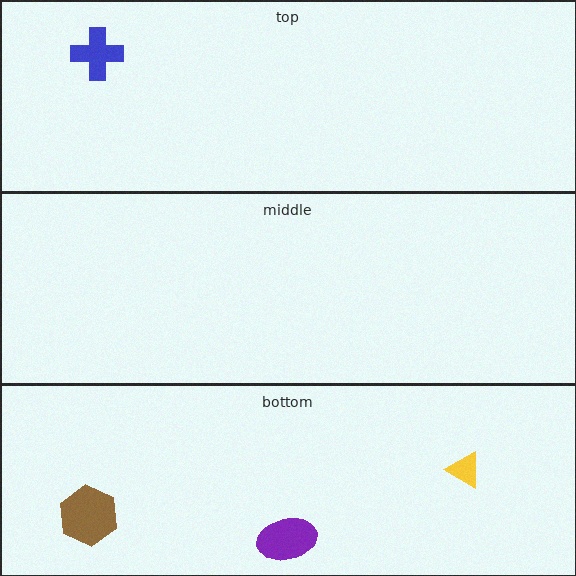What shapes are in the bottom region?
The brown hexagon, the yellow triangle, the purple ellipse.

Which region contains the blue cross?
The top region.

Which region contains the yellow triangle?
The bottom region.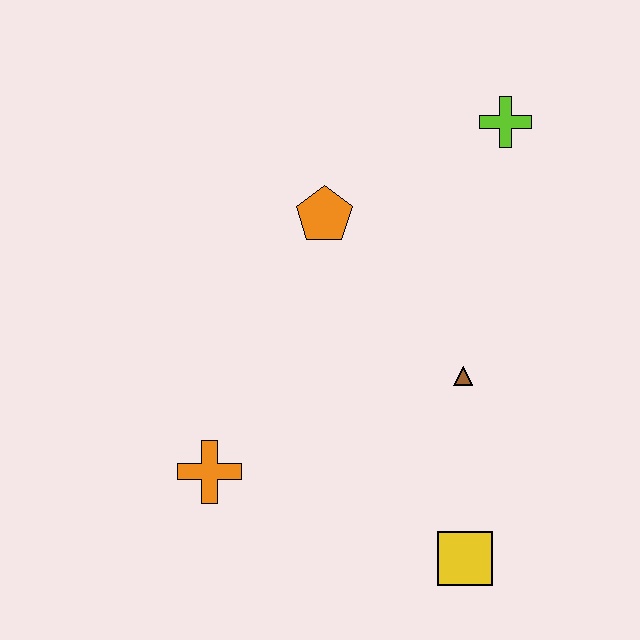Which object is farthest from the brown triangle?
The orange cross is farthest from the brown triangle.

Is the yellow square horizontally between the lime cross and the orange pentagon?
Yes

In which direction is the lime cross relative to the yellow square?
The lime cross is above the yellow square.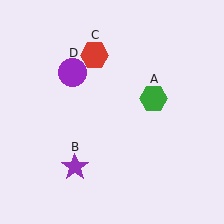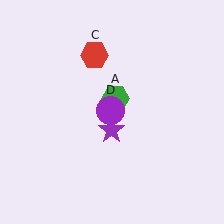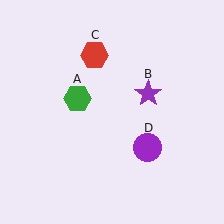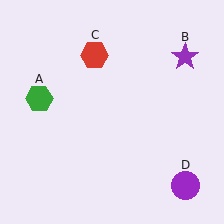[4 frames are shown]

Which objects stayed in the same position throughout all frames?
Red hexagon (object C) remained stationary.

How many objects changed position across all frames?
3 objects changed position: green hexagon (object A), purple star (object B), purple circle (object D).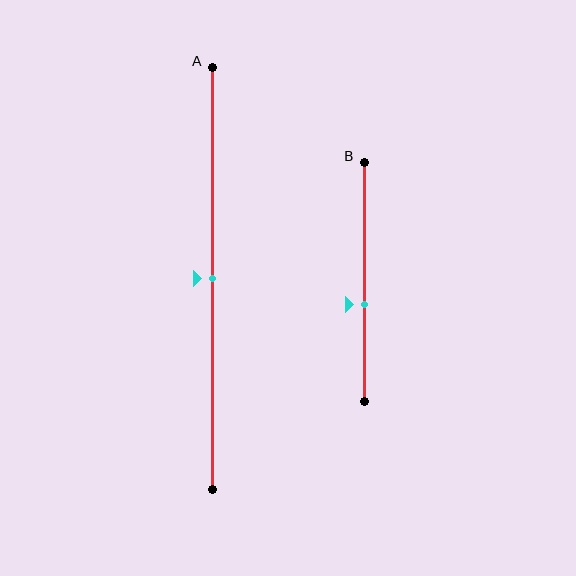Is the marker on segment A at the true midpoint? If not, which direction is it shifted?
Yes, the marker on segment A is at the true midpoint.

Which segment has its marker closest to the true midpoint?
Segment A has its marker closest to the true midpoint.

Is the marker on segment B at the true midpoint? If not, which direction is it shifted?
No, the marker on segment B is shifted downward by about 9% of the segment length.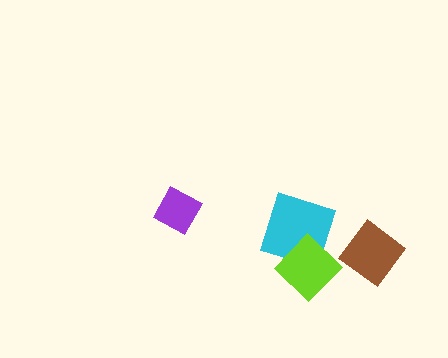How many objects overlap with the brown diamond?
0 objects overlap with the brown diamond.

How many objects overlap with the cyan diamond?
1 object overlaps with the cyan diamond.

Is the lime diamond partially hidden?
No, no other shape covers it.